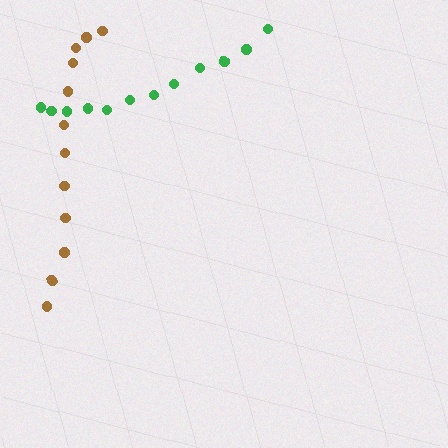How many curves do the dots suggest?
There are 2 distinct paths.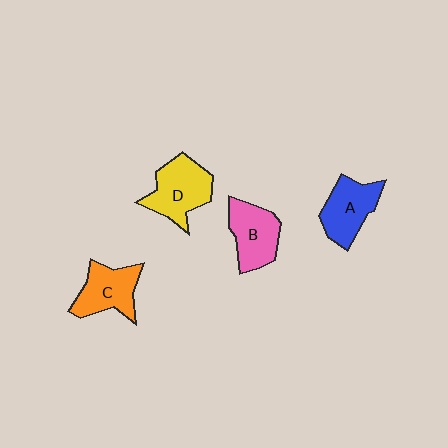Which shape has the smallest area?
Shape C (orange).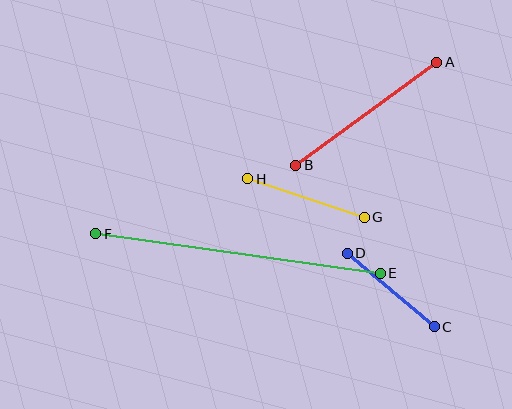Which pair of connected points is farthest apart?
Points E and F are farthest apart.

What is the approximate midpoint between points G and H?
The midpoint is at approximately (306, 198) pixels.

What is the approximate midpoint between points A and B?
The midpoint is at approximately (366, 114) pixels.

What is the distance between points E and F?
The distance is approximately 288 pixels.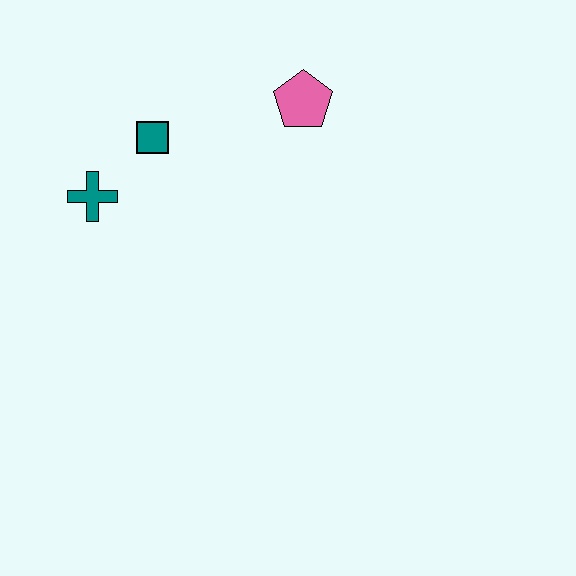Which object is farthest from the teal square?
The pink pentagon is farthest from the teal square.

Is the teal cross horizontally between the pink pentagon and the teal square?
No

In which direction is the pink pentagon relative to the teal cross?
The pink pentagon is to the right of the teal cross.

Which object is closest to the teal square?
The teal cross is closest to the teal square.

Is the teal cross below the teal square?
Yes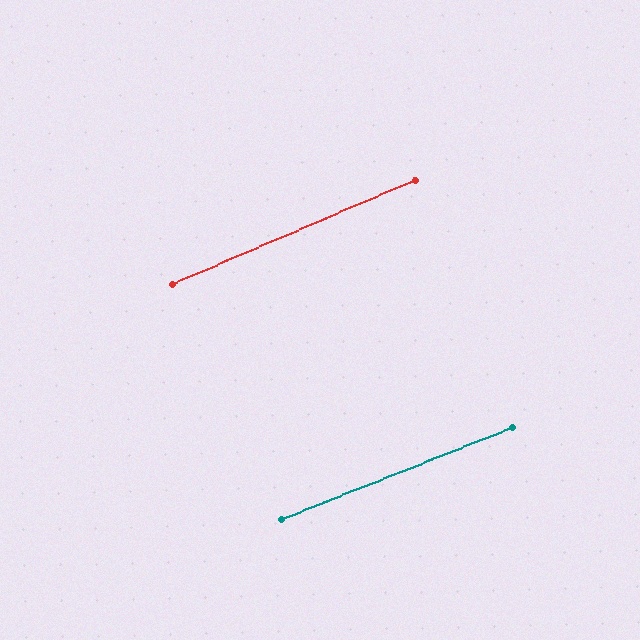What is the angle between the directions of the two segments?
Approximately 2 degrees.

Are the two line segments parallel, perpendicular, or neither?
Parallel — their directions differ by only 1.6°.